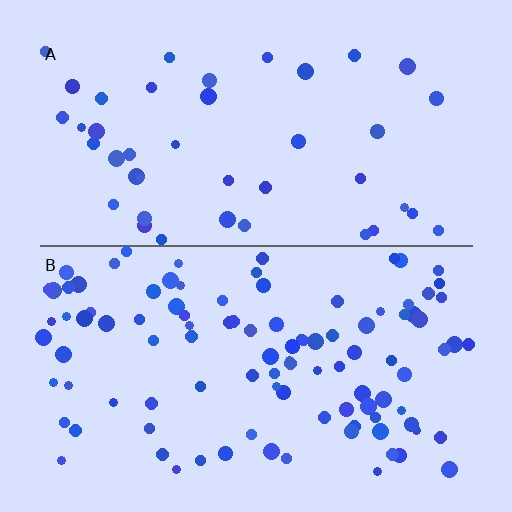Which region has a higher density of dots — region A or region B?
B (the bottom).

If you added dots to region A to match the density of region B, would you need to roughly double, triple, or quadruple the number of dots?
Approximately double.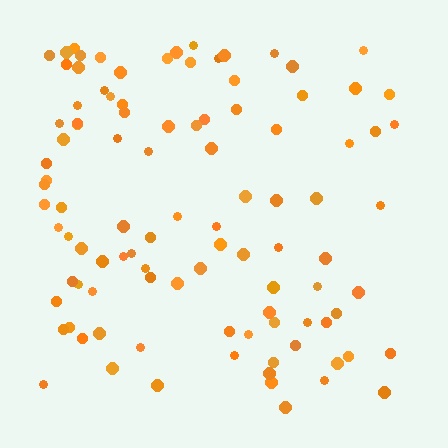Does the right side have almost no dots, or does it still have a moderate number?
Still a moderate number, just noticeably fewer than the left.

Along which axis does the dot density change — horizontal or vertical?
Horizontal.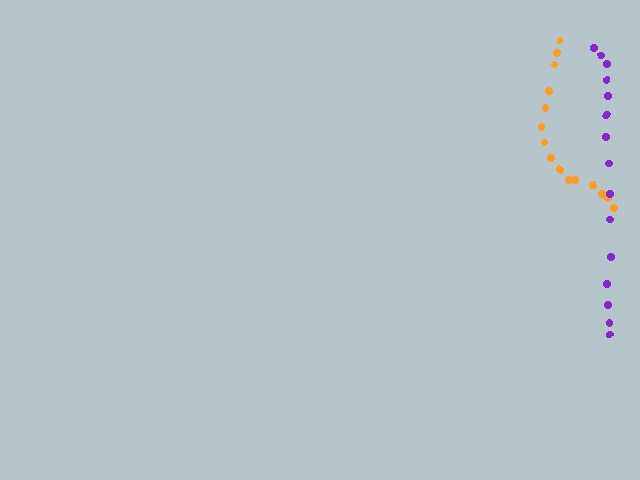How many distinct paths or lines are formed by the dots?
There are 2 distinct paths.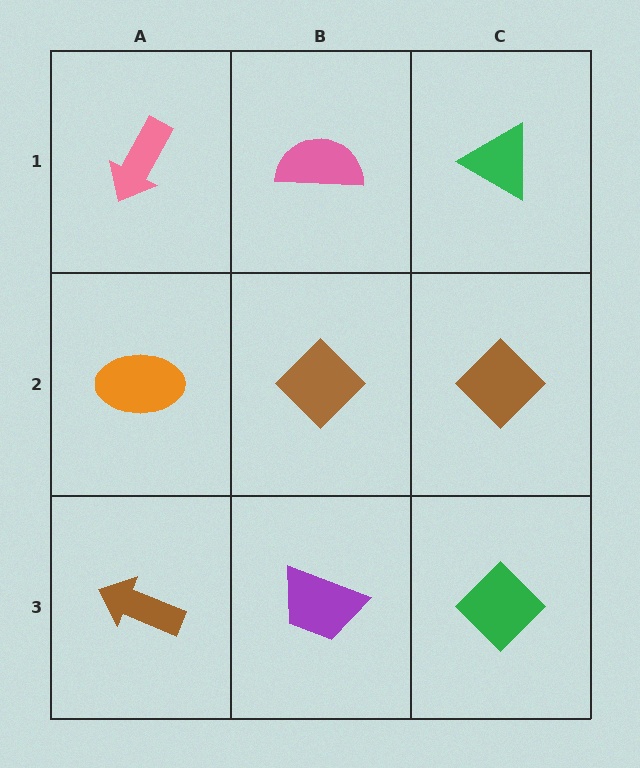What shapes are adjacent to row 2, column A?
A pink arrow (row 1, column A), a brown arrow (row 3, column A), a brown diamond (row 2, column B).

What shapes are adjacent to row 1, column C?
A brown diamond (row 2, column C), a pink semicircle (row 1, column B).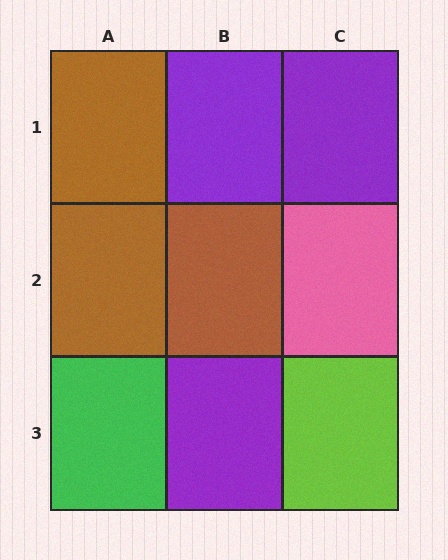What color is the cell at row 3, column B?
Purple.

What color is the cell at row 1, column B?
Purple.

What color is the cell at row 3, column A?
Green.